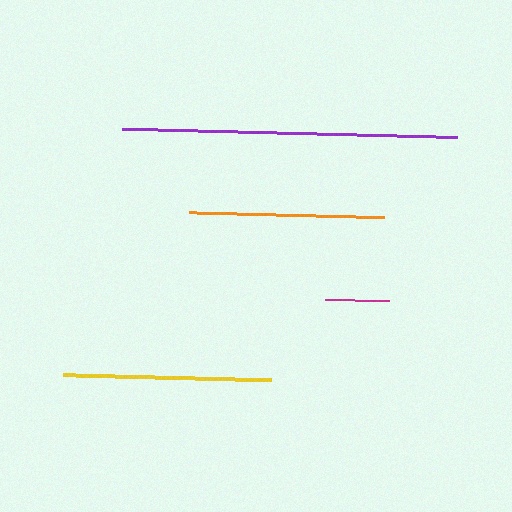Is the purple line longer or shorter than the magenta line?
The purple line is longer than the magenta line.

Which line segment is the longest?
The purple line is the longest at approximately 336 pixels.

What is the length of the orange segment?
The orange segment is approximately 196 pixels long.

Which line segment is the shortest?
The magenta line is the shortest at approximately 64 pixels.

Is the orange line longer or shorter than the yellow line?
The yellow line is longer than the orange line.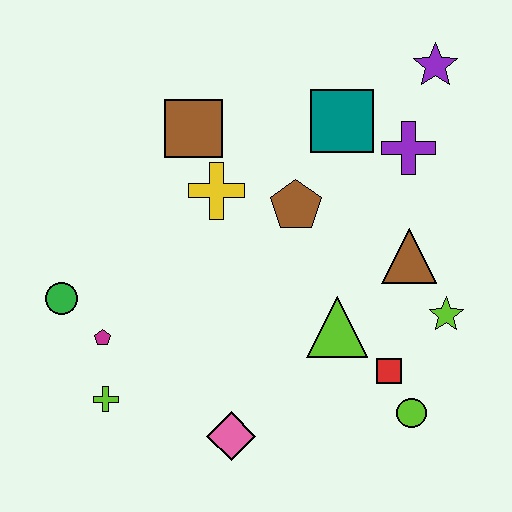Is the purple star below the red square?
No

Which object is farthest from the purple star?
The lime cross is farthest from the purple star.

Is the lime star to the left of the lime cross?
No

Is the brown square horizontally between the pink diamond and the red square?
No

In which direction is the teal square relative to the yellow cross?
The teal square is to the right of the yellow cross.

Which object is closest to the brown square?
The yellow cross is closest to the brown square.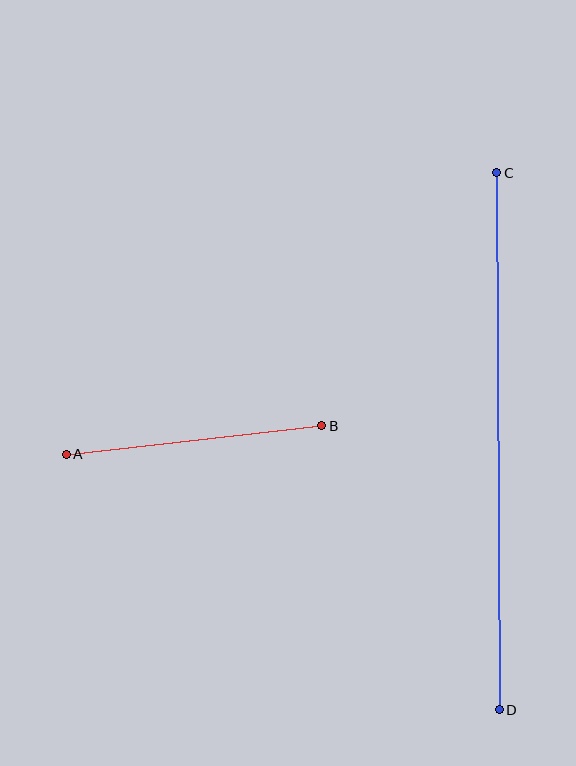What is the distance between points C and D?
The distance is approximately 537 pixels.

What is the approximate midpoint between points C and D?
The midpoint is at approximately (498, 441) pixels.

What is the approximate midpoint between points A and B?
The midpoint is at approximately (194, 440) pixels.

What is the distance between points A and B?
The distance is approximately 257 pixels.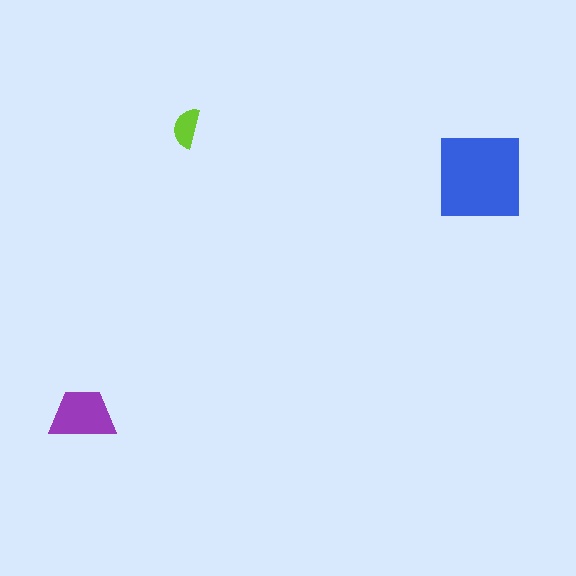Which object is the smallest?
The lime semicircle.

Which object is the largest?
The blue square.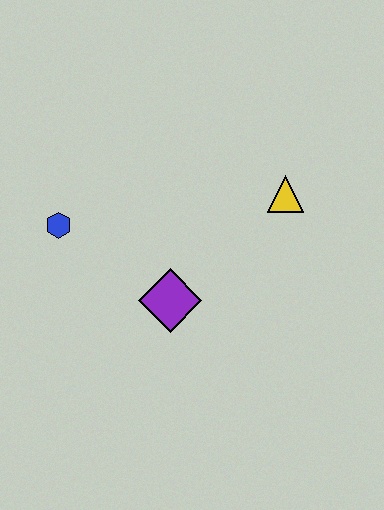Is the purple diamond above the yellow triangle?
No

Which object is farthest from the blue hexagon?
The yellow triangle is farthest from the blue hexagon.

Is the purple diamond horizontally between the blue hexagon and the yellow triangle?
Yes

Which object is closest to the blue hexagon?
The purple diamond is closest to the blue hexagon.